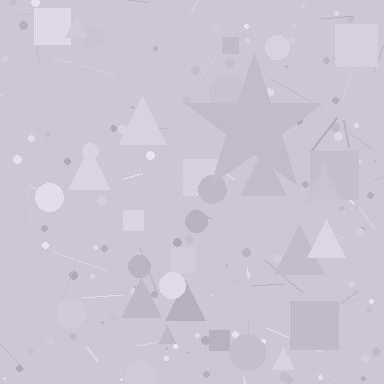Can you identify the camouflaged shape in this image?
The camouflaged shape is a star.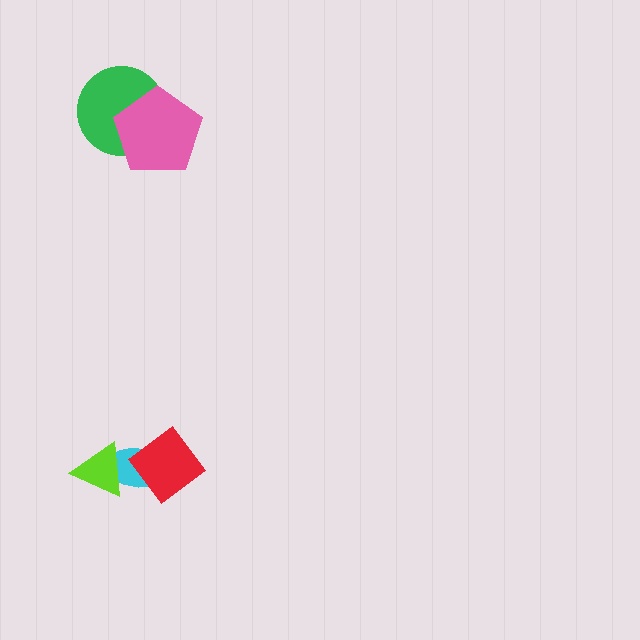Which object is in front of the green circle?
The pink pentagon is in front of the green circle.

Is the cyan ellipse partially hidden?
Yes, it is partially covered by another shape.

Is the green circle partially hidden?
Yes, it is partially covered by another shape.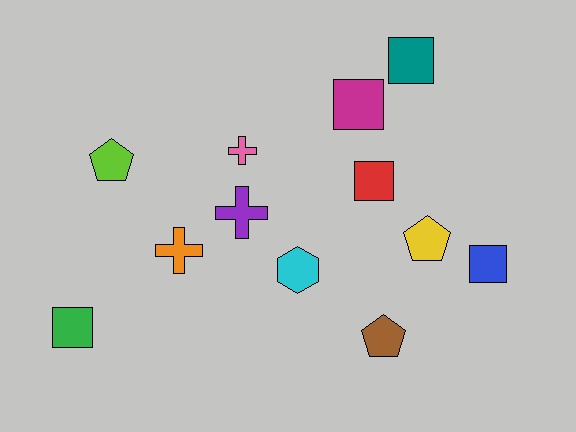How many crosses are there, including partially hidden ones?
There are 3 crosses.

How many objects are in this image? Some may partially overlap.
There are 12 objects.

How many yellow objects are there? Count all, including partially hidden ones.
There is 1 yellow object.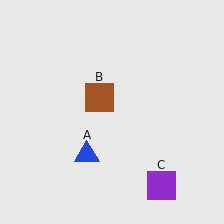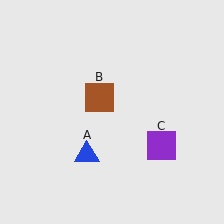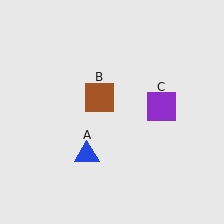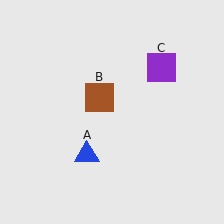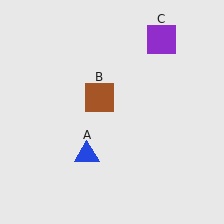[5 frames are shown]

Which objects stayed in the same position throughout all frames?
Blue triangle (object A) and brown square (object B) remained stationary.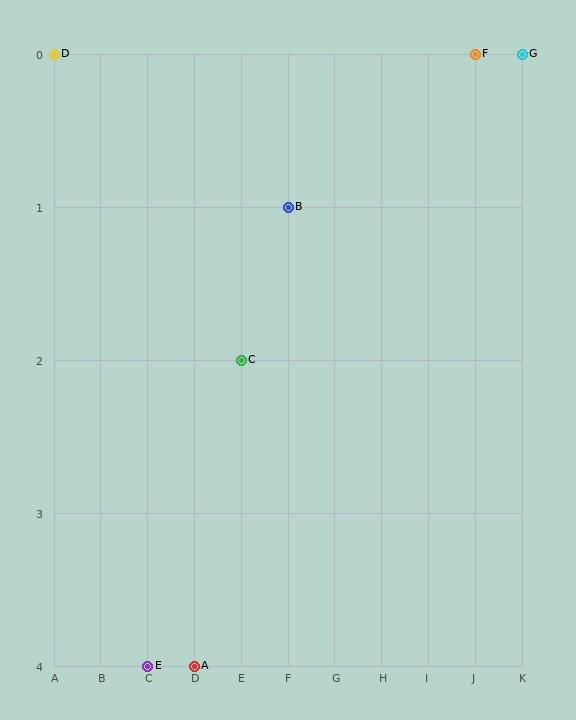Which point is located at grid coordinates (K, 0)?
Point G is at (K, 0).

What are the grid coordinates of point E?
Point E is at grid coordinates (C, 4).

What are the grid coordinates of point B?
Point B is at grid coordinates (F, 1).